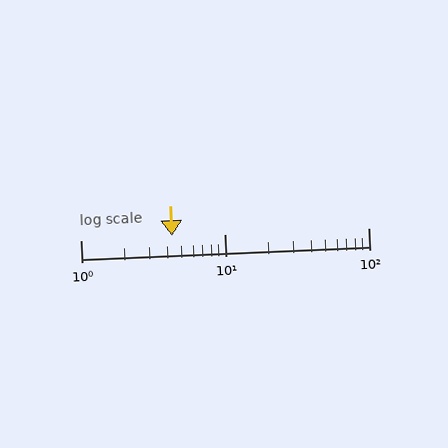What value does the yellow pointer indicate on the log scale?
The pointer indicates approximately 4.3.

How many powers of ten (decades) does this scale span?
The scale spans 2 decades, from 1 to 100.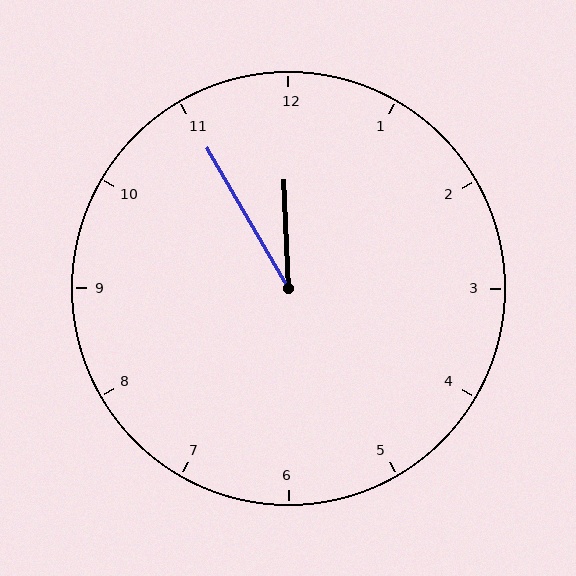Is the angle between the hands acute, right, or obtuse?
It is acute.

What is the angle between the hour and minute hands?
Approximately 28 degrees.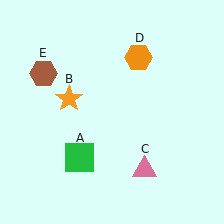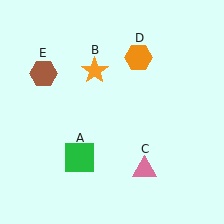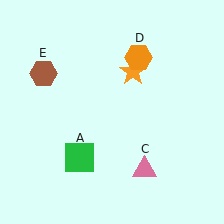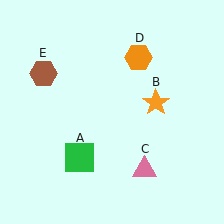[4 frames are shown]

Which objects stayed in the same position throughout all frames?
Green square (object A) and pink triangle (object C) and orange hexagon (object D) and brown hexagon (object E) remained stationary.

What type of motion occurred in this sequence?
The orange star (object B) rotated clockwise around the center of the scene.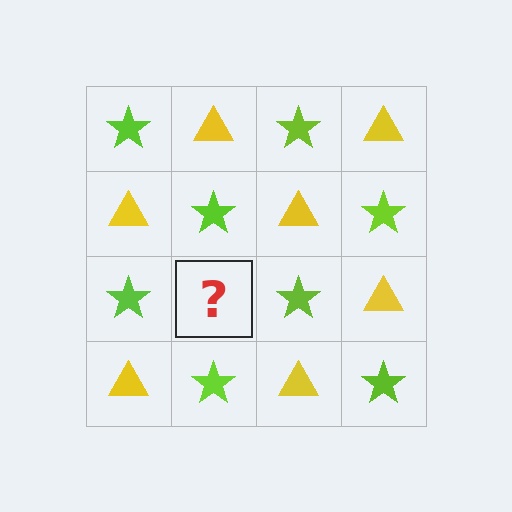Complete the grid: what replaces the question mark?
The question mark should be replaced with a yellow triangle.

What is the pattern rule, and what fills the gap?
The rule is that it alternates lime star and yellow triangle in a checkerboard pattern. The gap should be filled with a yellow triangle.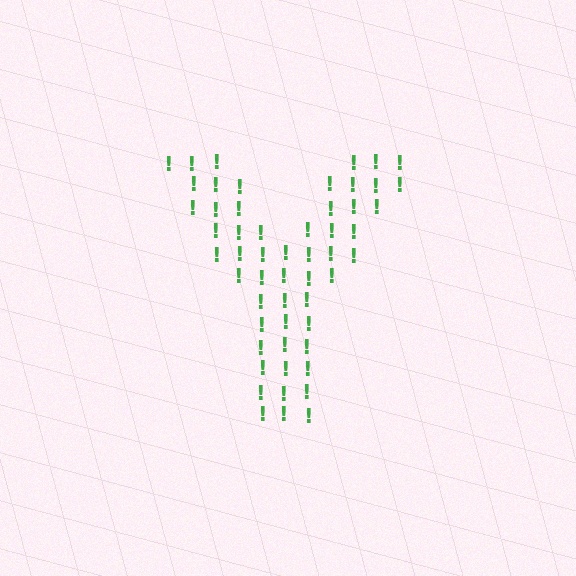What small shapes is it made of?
It is made of small exclamation marks.